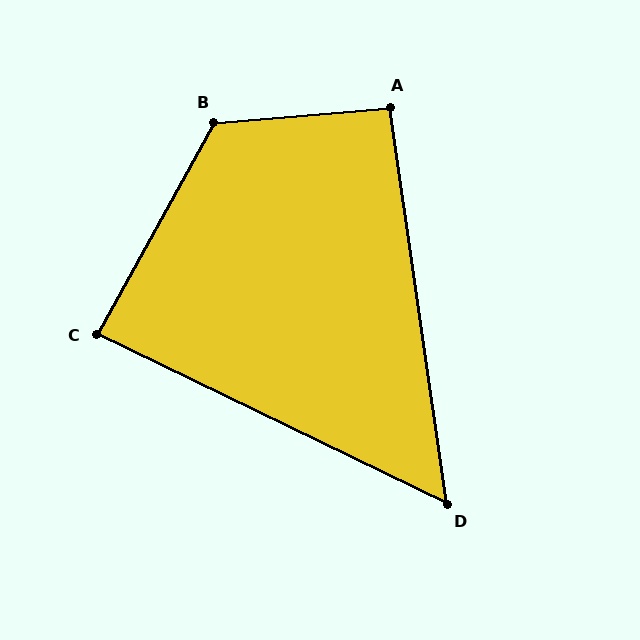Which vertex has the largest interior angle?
B, at approximately 124 degrees.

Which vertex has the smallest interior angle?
D, at approximately 56 degrees.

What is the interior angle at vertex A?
Approximately 93 degrees (approximately right).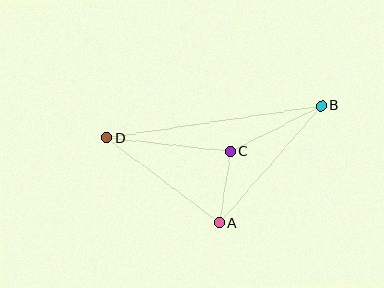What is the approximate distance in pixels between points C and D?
The distance between C and D is approximately 125 pixels.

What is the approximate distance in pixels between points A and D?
The distance between A and D is approximately 141 pixels.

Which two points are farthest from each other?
Points B and D are farthest from each other.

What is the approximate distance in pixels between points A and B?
The distance between A and B is approximately 155 pixels.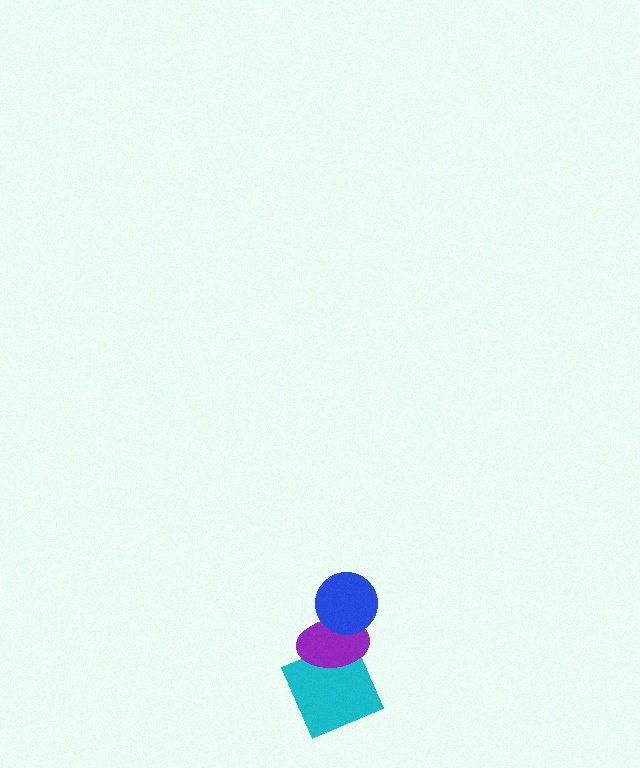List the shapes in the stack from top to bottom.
From top to bottom: the blue circle, the purple ellipse, the cyan square.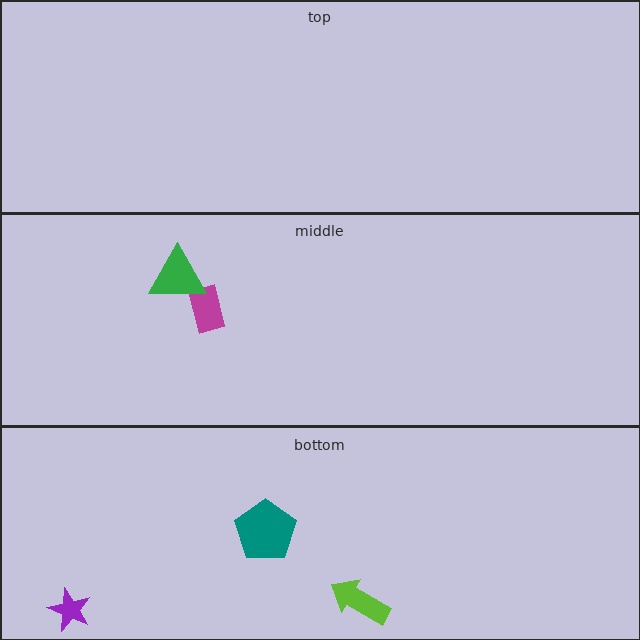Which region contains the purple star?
The bottom region.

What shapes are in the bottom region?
The lime arrow, the purple star, the teal pentagon.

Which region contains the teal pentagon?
The bottom region.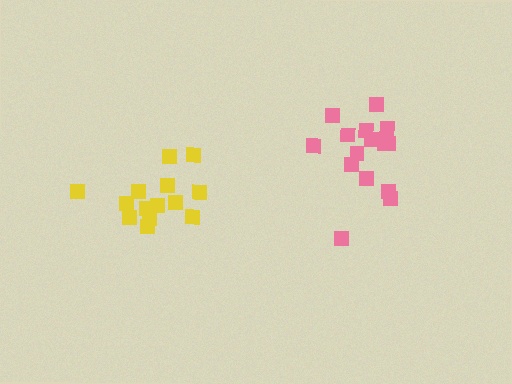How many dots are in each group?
Group 1: 14 dots, Group 2: 15 dots (29 total).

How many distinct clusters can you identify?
There are 2 distinct clusters.